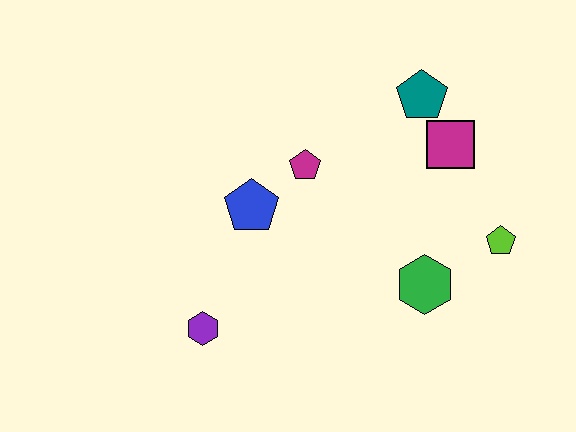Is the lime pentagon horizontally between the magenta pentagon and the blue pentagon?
No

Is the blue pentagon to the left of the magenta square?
Yes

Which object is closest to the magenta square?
The teal pentagon is closest to the magenta square.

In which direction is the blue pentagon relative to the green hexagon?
The blue pentagon is to the left of the green hexagon.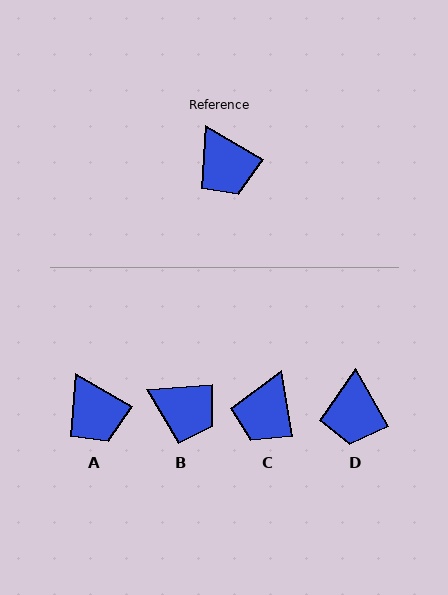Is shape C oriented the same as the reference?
No, it is off by about 50 degrees.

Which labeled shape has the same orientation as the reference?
A.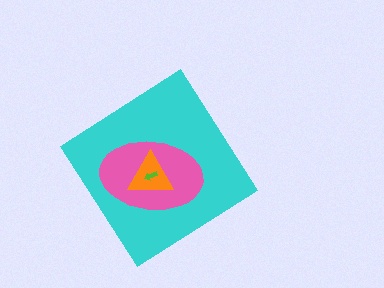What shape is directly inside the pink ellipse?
The orange triangle.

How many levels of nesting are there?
4.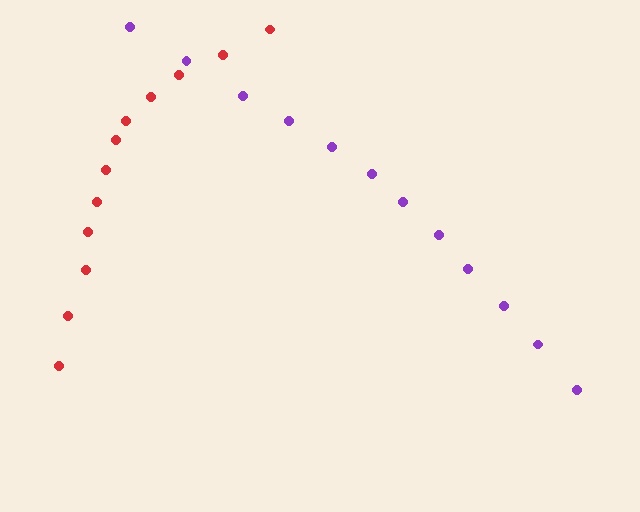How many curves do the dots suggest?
There are 2 distinct paths.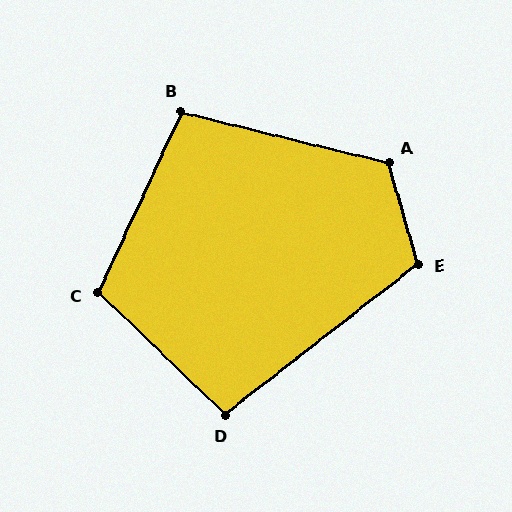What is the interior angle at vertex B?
Approximately 101 degrees (obtuse).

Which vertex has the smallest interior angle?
D, at approximately 98 degrees.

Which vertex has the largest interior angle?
A, at approximately 120 degrees.